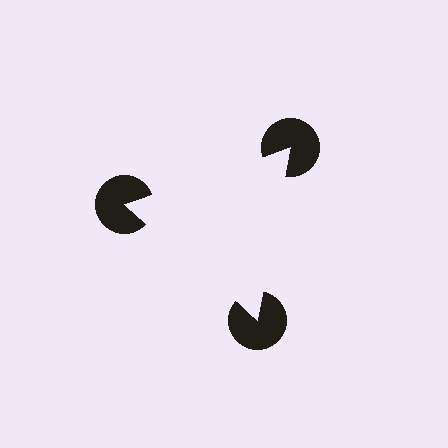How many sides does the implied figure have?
3 sides.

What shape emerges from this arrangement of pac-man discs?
An illusory triangle — its edges are inferred from the aligned wedge cuts in the pac-man discs, not physically drawn.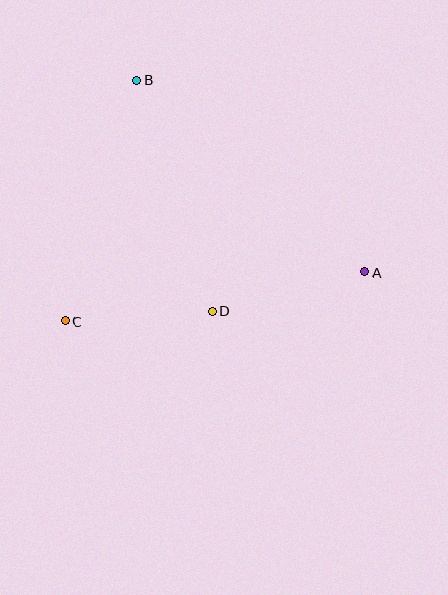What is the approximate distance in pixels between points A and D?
The distance between A and D is approximately 158 pixels.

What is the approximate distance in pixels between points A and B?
The distance between A and B is approximately 298 pixels.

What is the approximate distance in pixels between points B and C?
The distance between B and C is approximately 251 pixels.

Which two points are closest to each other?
Points C and D are closest to each other.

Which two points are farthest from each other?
Points A and C are farthest from each other.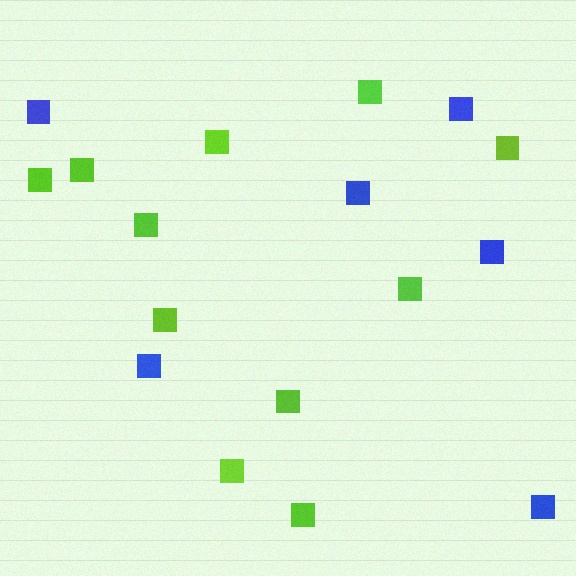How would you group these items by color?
There are 2 groups: one group of blue squares (6) and one group of lime squares (11).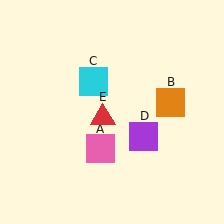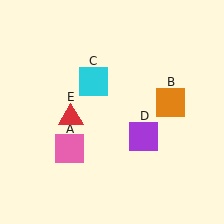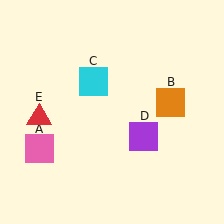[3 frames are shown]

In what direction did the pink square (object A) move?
The pink square (object A) moved left.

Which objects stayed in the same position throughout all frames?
Orange square (object B) and cyan square (object C) and purple square (object D) remained stationary.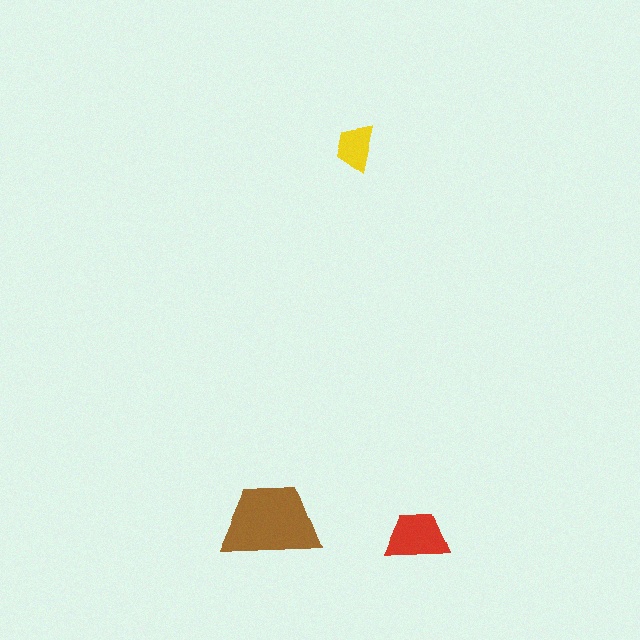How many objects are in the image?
There are 3 objects in the image.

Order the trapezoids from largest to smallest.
the brown one, the red one, the yellow one.